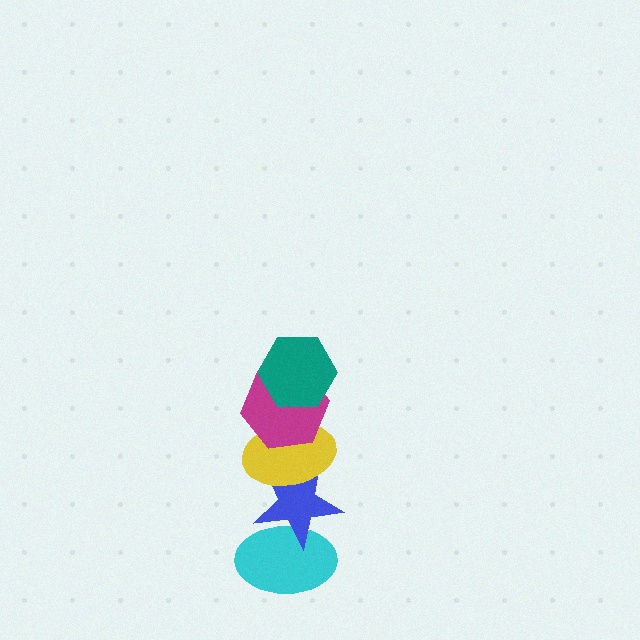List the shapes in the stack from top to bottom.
From top to bottom: the teal hexagon, the magenta hexagon, the yellow ellipse, the blue star, the cyan ellipse.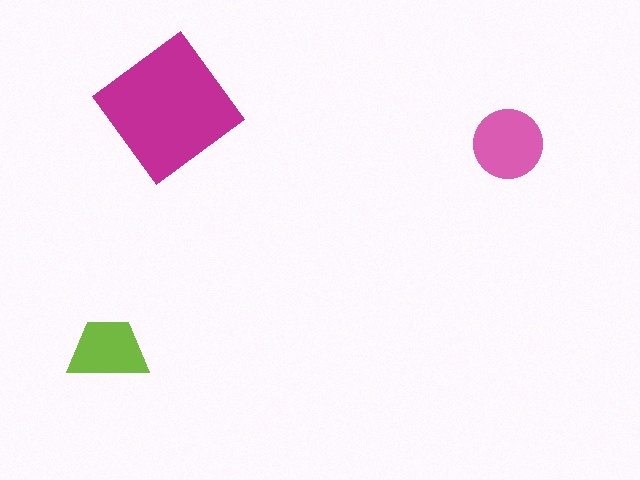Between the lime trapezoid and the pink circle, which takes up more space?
The pink circle.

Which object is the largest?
The magenta diamond.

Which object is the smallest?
The lime trapezoid.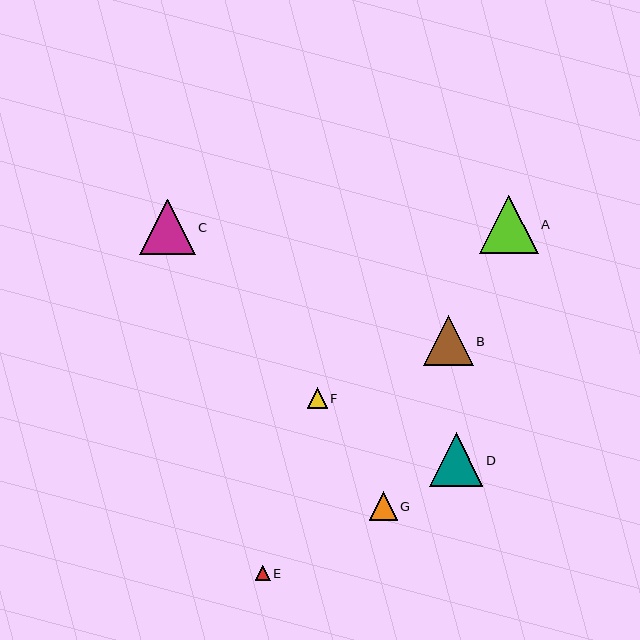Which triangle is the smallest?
Triangle E is the smallest with a size of approximately 15 pixels.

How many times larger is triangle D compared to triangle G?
Triangle D is approximately 1.9 times the size of triangle G.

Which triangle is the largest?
Triangle A is the largest with a size of approximately 58 pixels.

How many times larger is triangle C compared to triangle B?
Triangle C is approximately 1.1 times the size of triangle B.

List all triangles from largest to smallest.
From largest to smallest: A, C, D, B, G, F, E.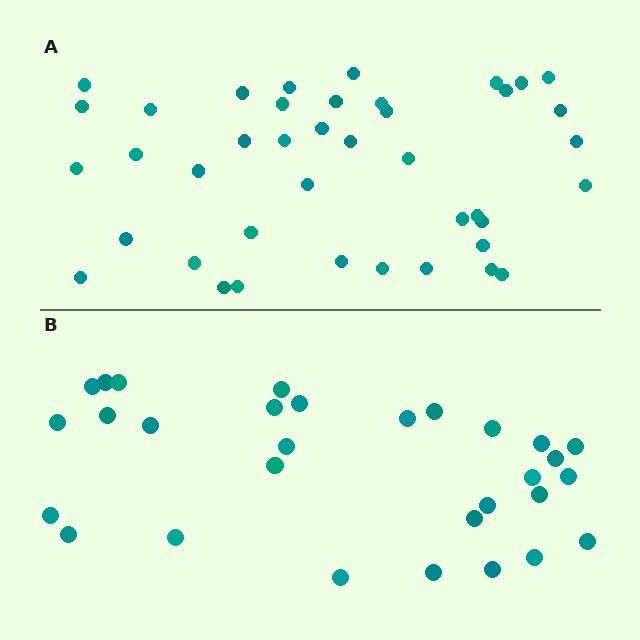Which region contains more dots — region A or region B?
Region A (the top region) has more dots.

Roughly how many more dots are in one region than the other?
Region A has roughly 12 or so more dots than region B.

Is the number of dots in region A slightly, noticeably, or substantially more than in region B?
Region A has noticeably more, but not dramatically so. The ratio is roughly 1.4 to 1.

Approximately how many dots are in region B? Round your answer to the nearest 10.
About 30 dots.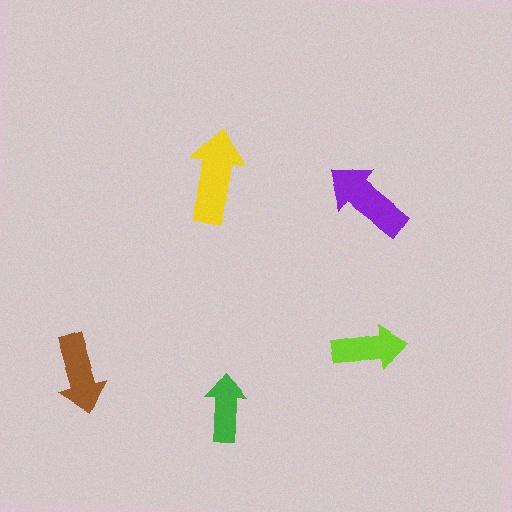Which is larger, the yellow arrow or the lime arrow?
The yellow one.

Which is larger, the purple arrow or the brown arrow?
The purple one.